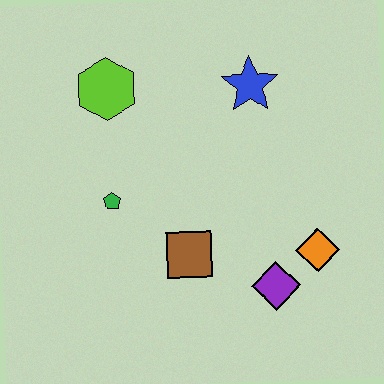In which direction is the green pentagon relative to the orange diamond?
The green pentagon is to the left of the orange diamond.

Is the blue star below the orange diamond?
No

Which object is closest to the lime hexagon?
The green pentagon is closest to the lime hexagon.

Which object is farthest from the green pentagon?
The orange diamond is farthest from the green pentagon.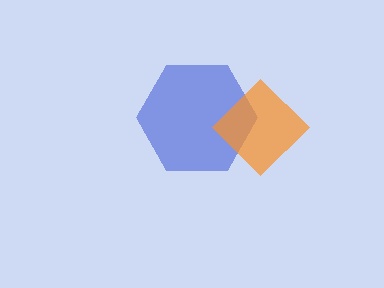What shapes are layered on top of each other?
The layered shapes are: a blue hexagon, an orange diamond.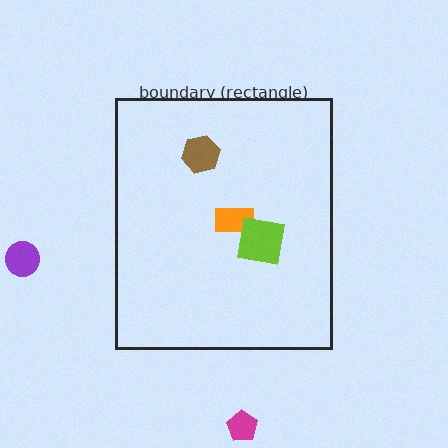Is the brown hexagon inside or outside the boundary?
Inside.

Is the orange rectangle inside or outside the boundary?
Inside.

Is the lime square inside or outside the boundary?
Inside.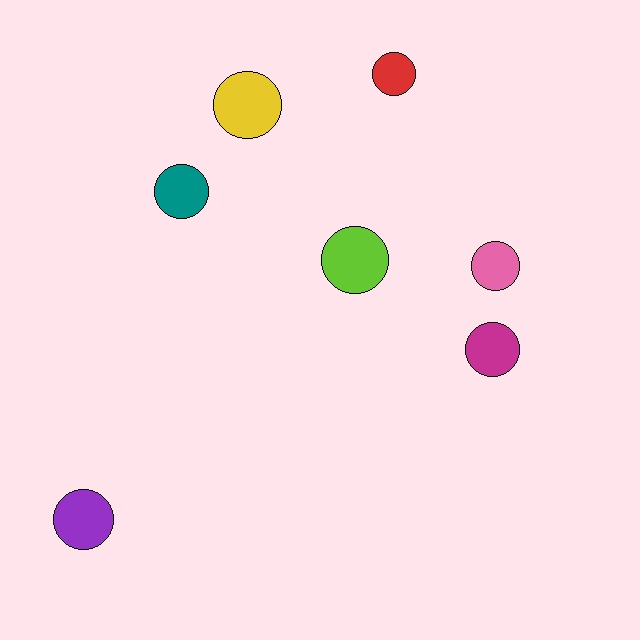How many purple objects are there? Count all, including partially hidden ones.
There is 1 purple object.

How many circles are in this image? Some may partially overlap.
There are 7 circles.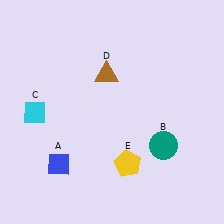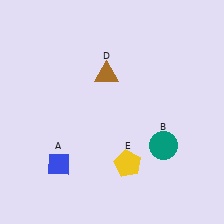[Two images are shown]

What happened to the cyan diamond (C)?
The cyan diamond (C) was removed in Image 2. It was in the bottom-left area of Image 1.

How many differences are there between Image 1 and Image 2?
There is 1 difference between the two images.